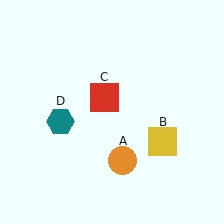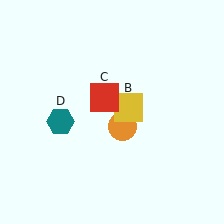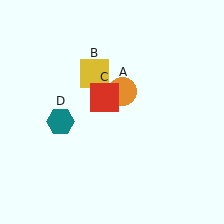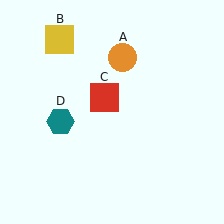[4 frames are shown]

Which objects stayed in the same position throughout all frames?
Red square (object C) and teal hexagon (object D) remained stationary.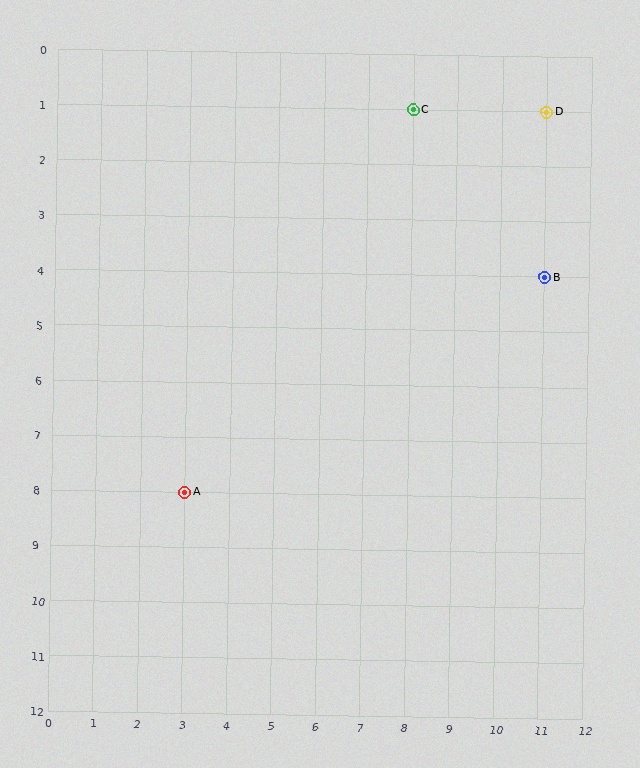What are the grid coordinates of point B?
Point B is at grid coordinates (11, 4).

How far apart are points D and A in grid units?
Points D and A are 8 columns and 7 rows apart (about 10.6 grid units diagonally).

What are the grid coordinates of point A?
Point A is at grid coordinates (3, 8).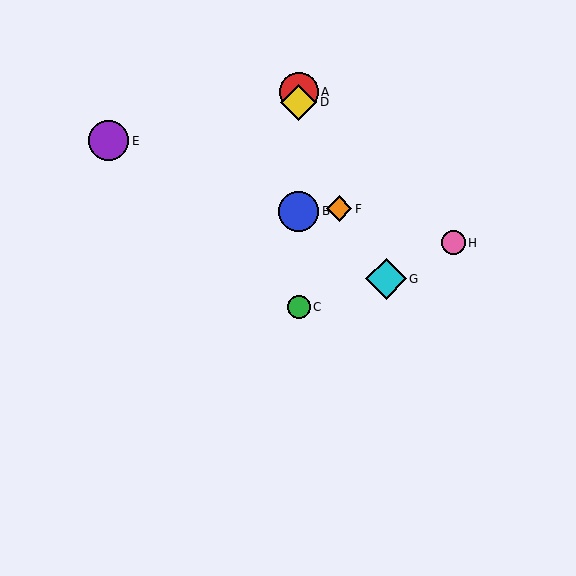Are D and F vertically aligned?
No, D is at x≈299 and F is at x≈339.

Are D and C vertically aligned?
Yes, both are at x≈299.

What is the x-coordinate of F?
Object F is at x≈339.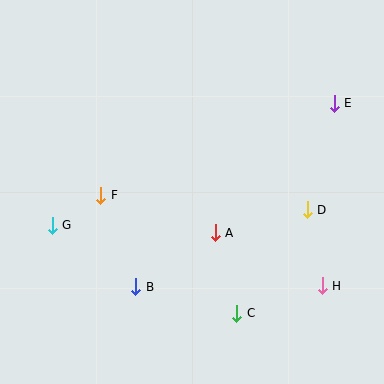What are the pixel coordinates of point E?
Point E is at (334, 103).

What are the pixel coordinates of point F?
Point F is at (101, 195).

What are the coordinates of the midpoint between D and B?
The midpoint between D and B is at (221, 248).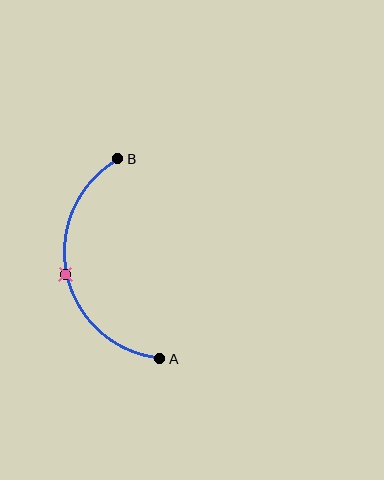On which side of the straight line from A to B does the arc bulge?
The arc bulges to the left of the straight line connecting A and B.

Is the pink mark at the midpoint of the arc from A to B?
Yes. The pink mark lies on the arc at equal arc-length from both A and B — it is the arc midpoint.